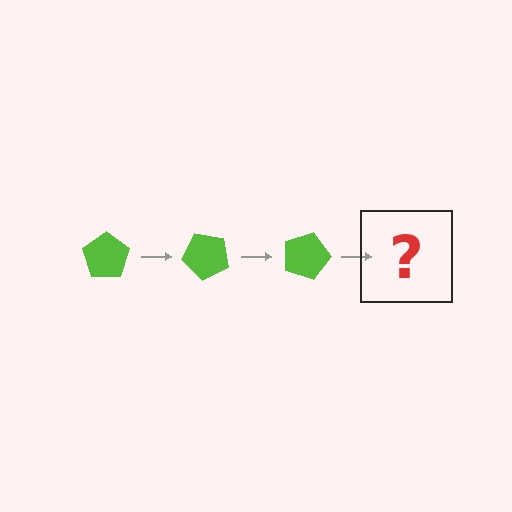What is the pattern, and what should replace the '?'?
The pattern is that the pentagon rotates 45 degrees each step. The '?' should be a lime pentagon rotated 135 degrees.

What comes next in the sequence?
The next element should be a lime pentagon rotated 135 degrees.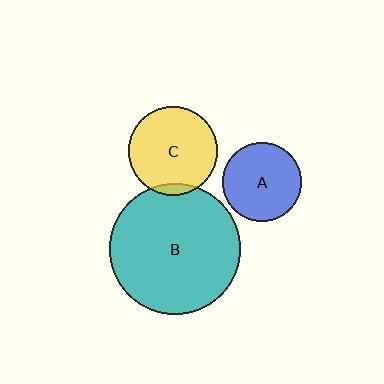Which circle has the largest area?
Circle B (teal).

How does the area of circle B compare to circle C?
Approximately 2.2 times.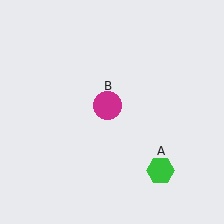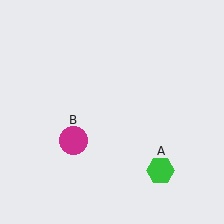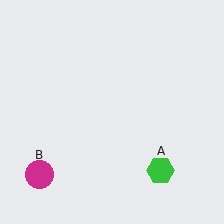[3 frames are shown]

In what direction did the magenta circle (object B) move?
The magenta circle (object B) moved down and to the left.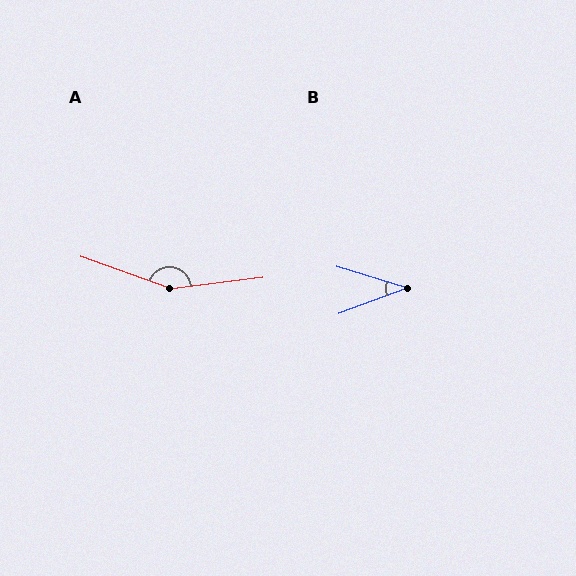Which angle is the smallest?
B, at approximately 37 degrees.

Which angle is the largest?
A, at approximately 153 degrees.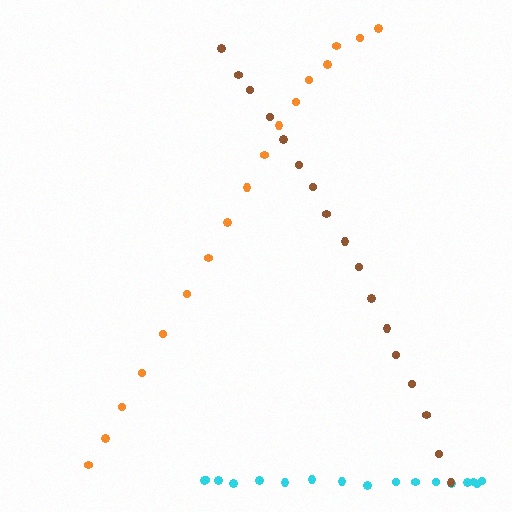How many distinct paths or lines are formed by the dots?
There are 3 distinct paths.